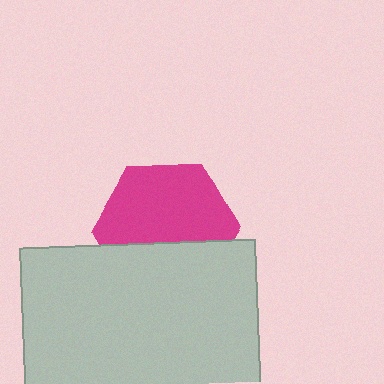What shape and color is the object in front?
The object in front is a light gray rectangle.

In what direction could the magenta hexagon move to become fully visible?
The magenta hexagon could move up. That would shift it out from behind the light gray rectangle entirely.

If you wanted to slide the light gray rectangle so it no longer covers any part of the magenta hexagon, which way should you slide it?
Slide it down — that is the most direct way to separate the two shapes.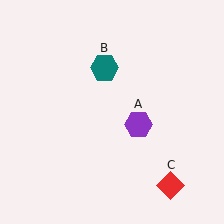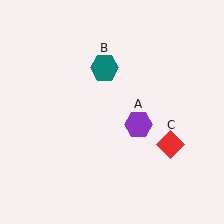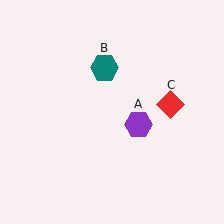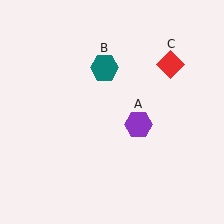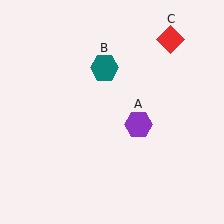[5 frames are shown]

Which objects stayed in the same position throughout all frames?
Purple hexagon (object A) and teal hexagon (object B) remained stationary.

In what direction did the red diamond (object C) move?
The red diamond (object C) moved up.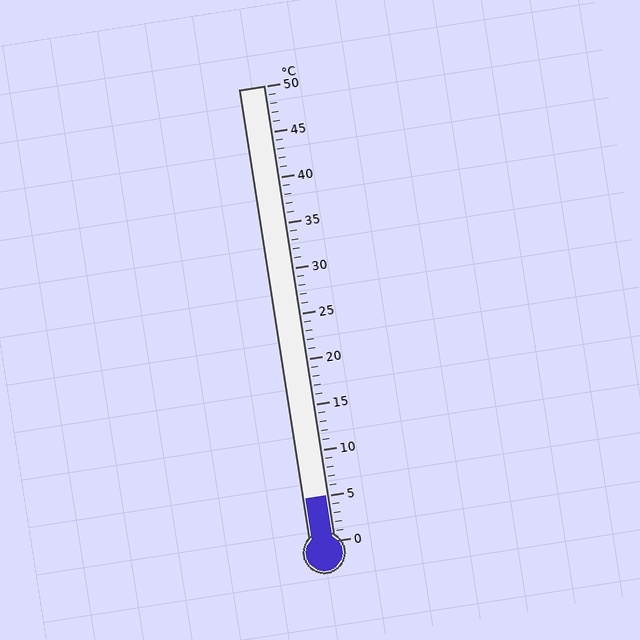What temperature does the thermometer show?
The thermometer shows approximately 5°C.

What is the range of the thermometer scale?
The thermometer scale ranges from 0°C to 50°C.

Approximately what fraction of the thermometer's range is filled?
The thermometer is filled to approximately 10% of its range.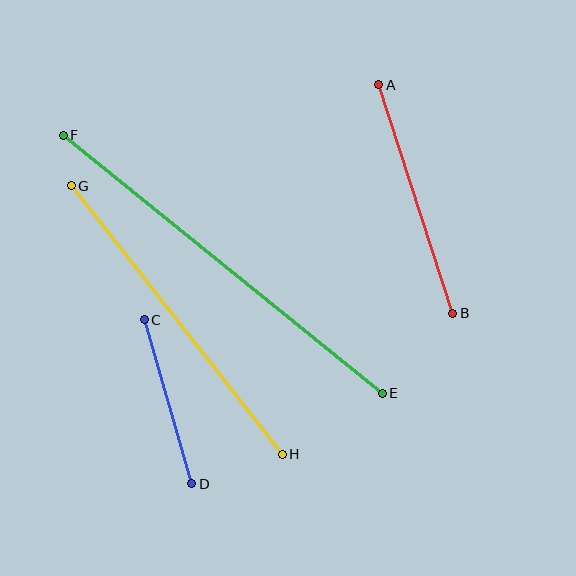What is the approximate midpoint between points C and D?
The midpoint is at approximately (168, 402) pixels.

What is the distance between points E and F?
The distance is approximately 410 pixels.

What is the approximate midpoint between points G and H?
The midpoint is at approximately (177, 320) pixels.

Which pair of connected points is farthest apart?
Points E and F are farthest apart.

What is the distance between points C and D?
The distance is approximately 171 pixels.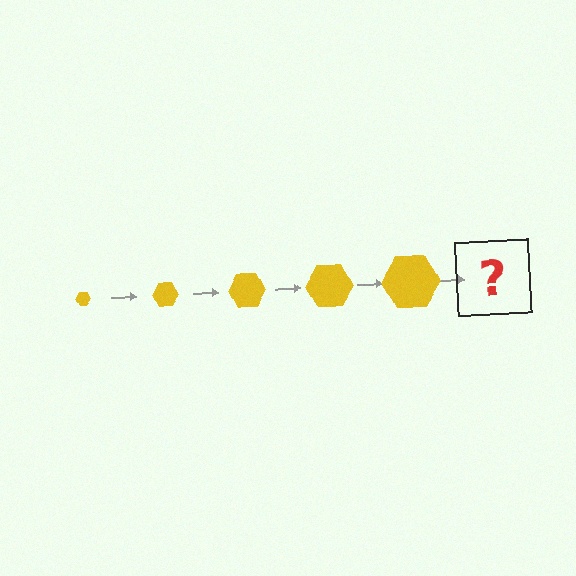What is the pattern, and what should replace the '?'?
The pattern is that the hexagon gets progressively larger each step. The '?' should be a yellow hexagon, larger than the previous one.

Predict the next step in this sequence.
The next step is a yellow hexagon, larger than the previous one.